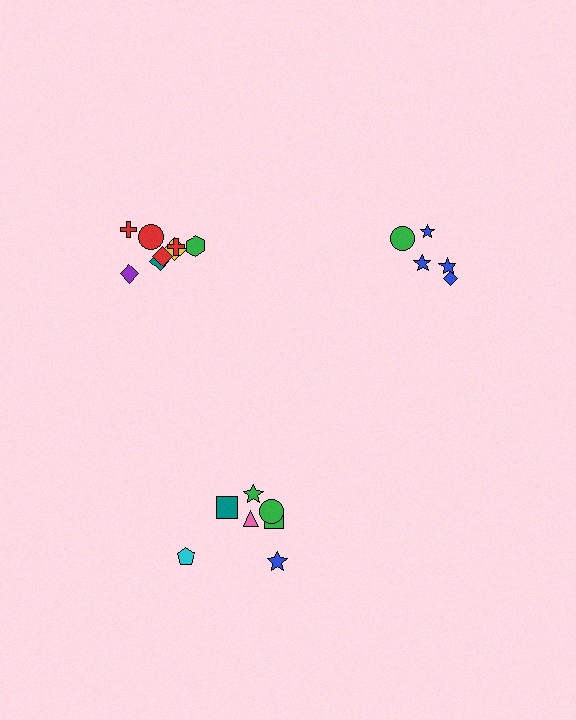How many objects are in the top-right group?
There are 5 objects.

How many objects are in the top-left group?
There are 8 objects.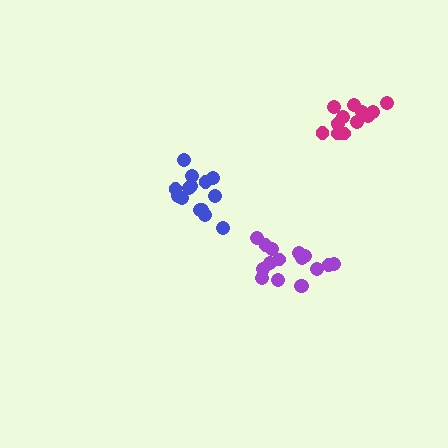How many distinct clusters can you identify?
There are 3 distinct clusters.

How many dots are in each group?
Group 1: 14 dots, Group 2: 13 dots, Group 3: 16 dots (43 total).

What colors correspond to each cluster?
The clusters are colored: blue, magenta, purple.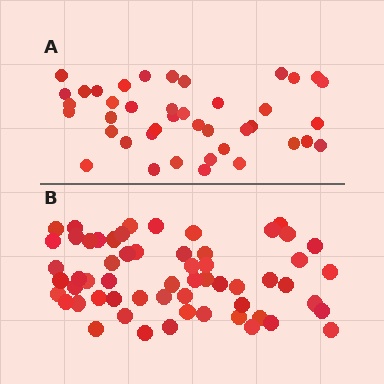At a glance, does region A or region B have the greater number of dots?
Region B (the bottom region) has more dots.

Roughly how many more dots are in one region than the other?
Region B has approximately 20 more dots than region A.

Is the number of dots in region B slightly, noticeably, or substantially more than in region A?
Region B has noticeably more, but not dramatically so. The ratio is roughly 1.4 to 1.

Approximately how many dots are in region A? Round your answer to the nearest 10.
About 40 dots. (The exact count is 41, which rounds to 40.)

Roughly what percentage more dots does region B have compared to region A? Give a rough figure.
About 45% more.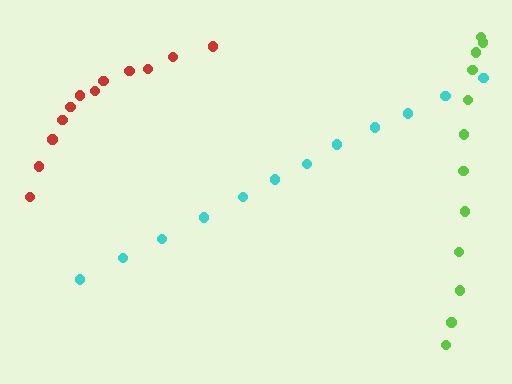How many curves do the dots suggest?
There are 3 distinct paths.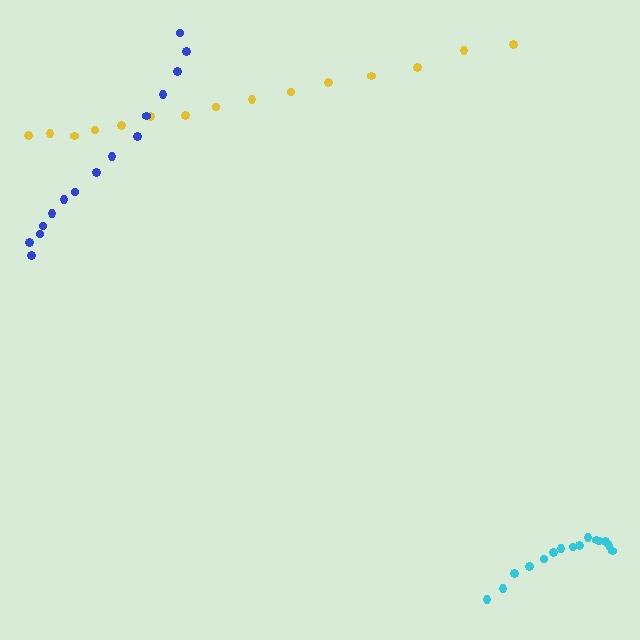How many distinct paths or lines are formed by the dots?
There are 3 distinct paths.